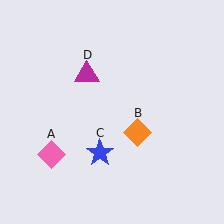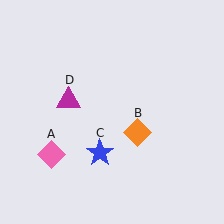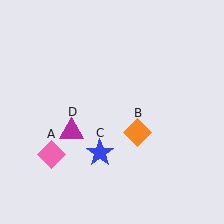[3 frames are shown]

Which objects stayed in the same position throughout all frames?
Pink diamond (object A) and orange diamond (object B) and blue star (object C) remained stationary.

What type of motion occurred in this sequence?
The magenta triangle (object D) rotated counterclockwise around the center of the scene.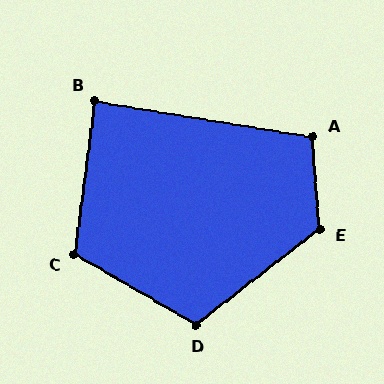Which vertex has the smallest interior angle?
B, at approximately 88 degrees.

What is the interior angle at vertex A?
Approximately 103 degrees (obtuse).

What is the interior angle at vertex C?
Approximately 113 degrees (obtuse).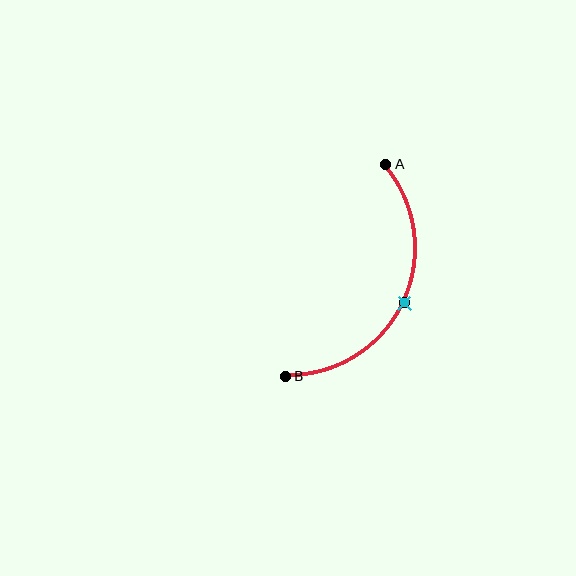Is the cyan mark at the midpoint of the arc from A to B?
Yes. The cyan mark lies on the arc at equal arc-length from both A and B — it is the arc midpoint.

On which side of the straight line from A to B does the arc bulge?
The arc bulges to the right of the straight line connecting A and B.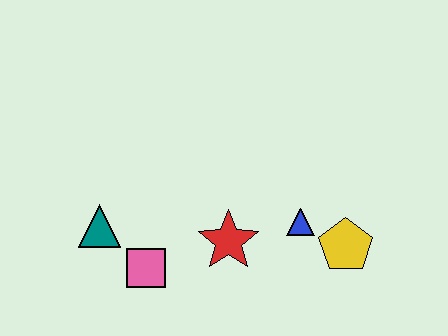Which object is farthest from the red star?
The teal triangle is farthest from the red star.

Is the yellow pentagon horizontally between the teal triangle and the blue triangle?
No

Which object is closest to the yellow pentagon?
The blue triangle is closest to the yellow pentagon.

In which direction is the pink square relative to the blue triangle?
The pink square is to the left of the blue triangle.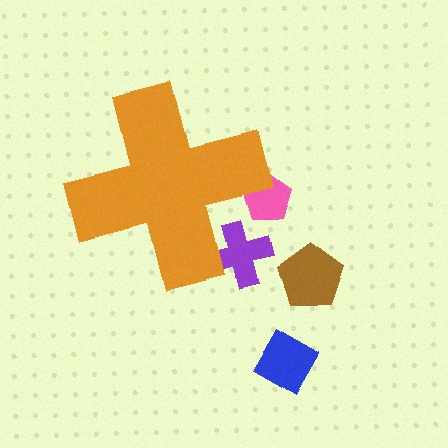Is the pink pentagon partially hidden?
Yes, the pink pentagon is partially hidden behind the orange cross.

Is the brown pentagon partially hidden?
No, the brown pentagon is fully visible.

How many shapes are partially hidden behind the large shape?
2 shapes are partially hidden.